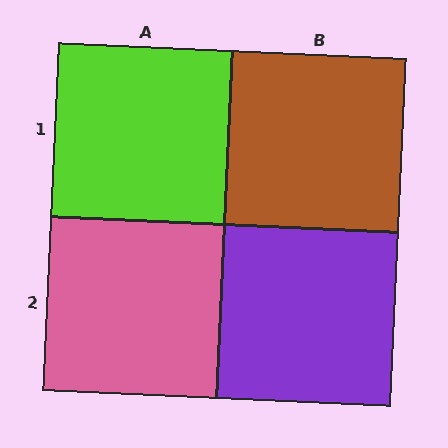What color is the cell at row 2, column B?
Purple.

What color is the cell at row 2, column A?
Pink.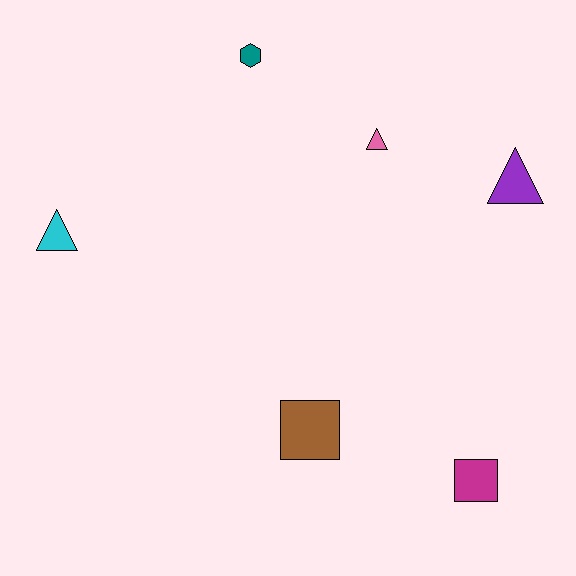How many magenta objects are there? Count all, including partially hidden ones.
There is 1 magenta object.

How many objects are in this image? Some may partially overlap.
There are 6 objects.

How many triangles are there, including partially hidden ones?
There are 3 triangles.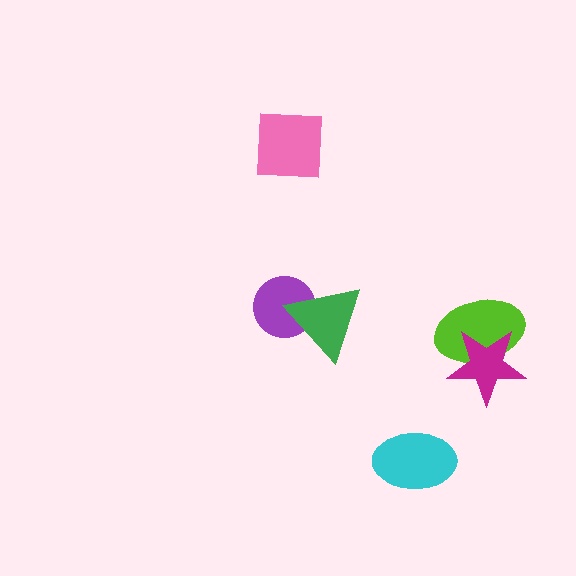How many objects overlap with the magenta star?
1 object overlaps with the magenta star.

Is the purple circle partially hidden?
Yes, it is partially covered by another shape.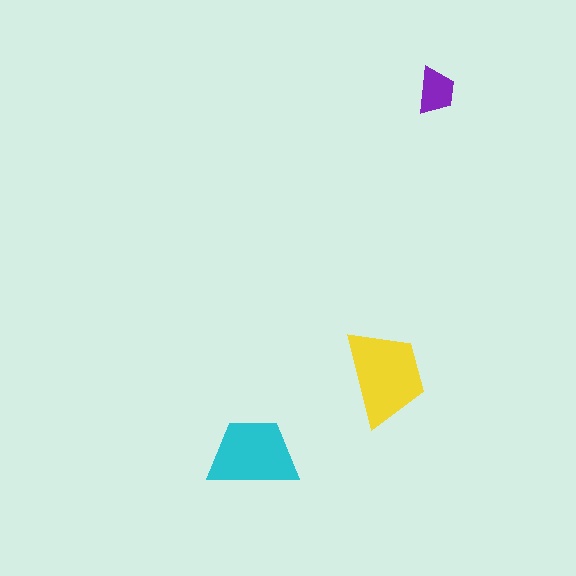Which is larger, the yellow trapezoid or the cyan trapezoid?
The yellow one.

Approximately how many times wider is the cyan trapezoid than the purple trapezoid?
About 2 times wider.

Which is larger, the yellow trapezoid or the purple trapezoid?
The yellow one.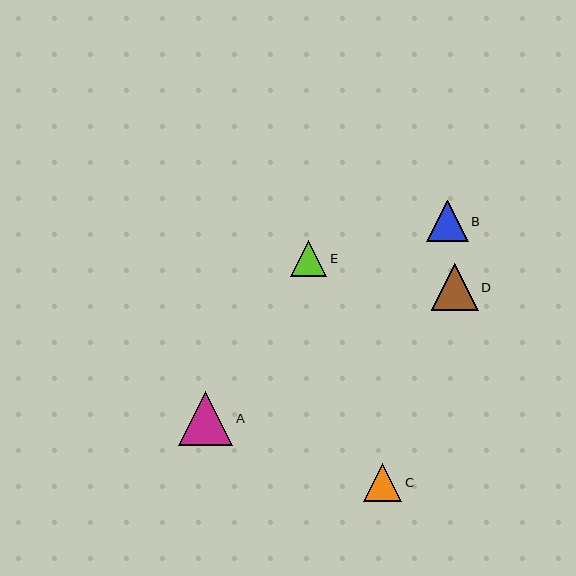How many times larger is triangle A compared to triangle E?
Triangle A is approximately 1.5 times the size of triangle E.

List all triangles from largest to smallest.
From largest to smallest: A, D, B, C, E.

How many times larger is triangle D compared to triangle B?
Triangle D is approximately 1.1 times the size of triangle B.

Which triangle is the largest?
Triangle A is the largest with a size of approximately 54 pixels.